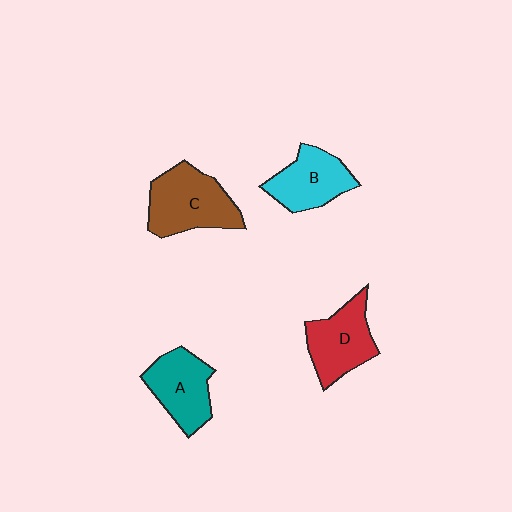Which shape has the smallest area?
Shape B (cyan).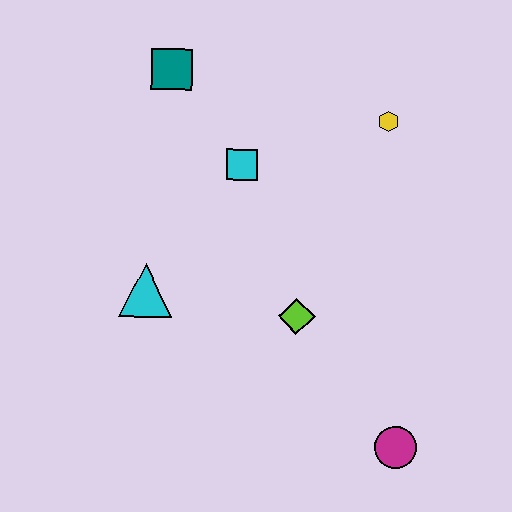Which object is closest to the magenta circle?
The lime diamond is closest to the magenta circle.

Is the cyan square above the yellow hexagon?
No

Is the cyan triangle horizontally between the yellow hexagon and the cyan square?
No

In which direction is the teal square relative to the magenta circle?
The teal square is above the magenta circle.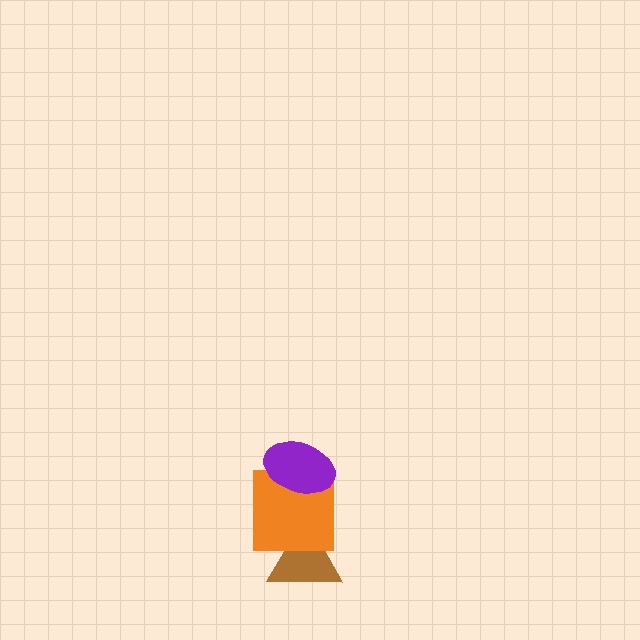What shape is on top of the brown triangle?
The orange square is on top of the brown triangle.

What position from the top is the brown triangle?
The brown triangle is 3rd from the top.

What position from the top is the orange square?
The orange square is 2nd from the top.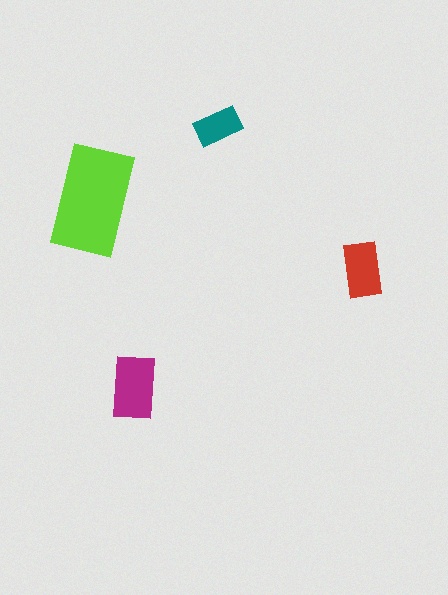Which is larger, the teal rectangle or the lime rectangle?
The lime one.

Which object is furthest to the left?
The lime rectangle is leftmost.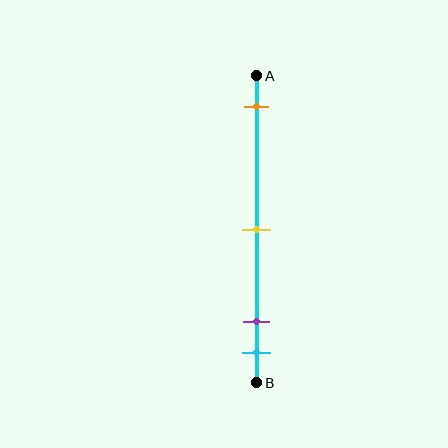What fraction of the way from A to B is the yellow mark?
The yellow mark is approximately 50% (0.5) of the way from A to B.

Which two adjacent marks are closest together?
The purple and cyan marks are the closest adjacent pair.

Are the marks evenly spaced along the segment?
No, the marks are not evenly spaced.